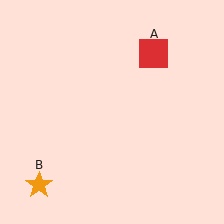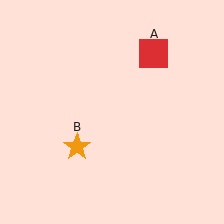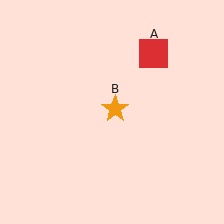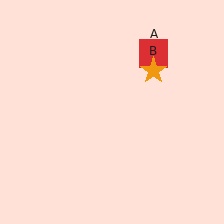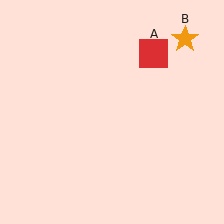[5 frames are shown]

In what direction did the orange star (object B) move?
The orange star (object B) moved up and to the right.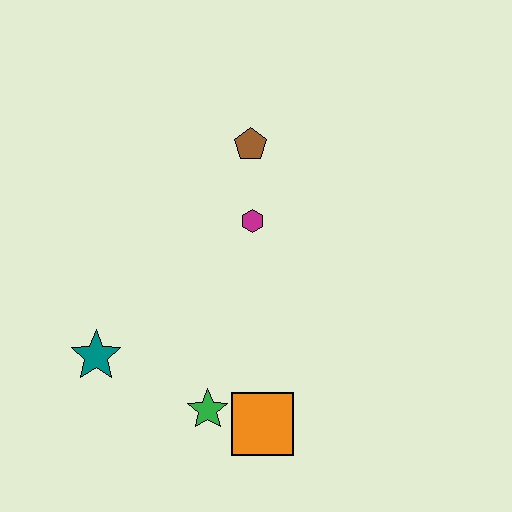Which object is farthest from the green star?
The brown pentagon is farthest from the green star.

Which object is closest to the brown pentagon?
The magenta hexagon is closest to the brown pentagon.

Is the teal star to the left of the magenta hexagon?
Yes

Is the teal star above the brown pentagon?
No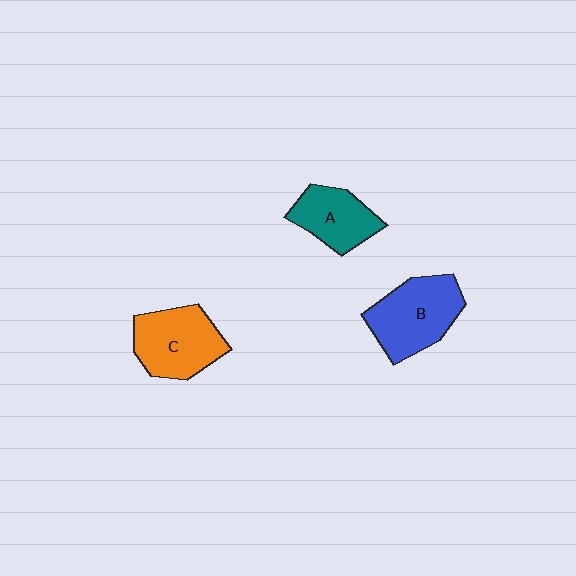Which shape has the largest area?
Shape B (blue).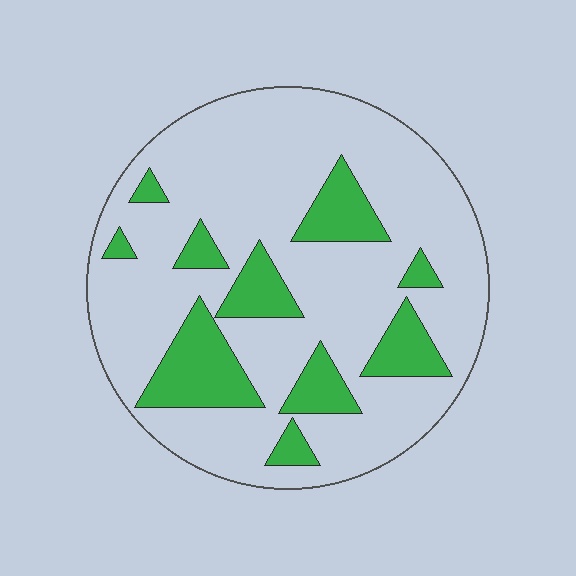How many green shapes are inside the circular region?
10.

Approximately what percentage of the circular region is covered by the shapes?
Approximately 20%.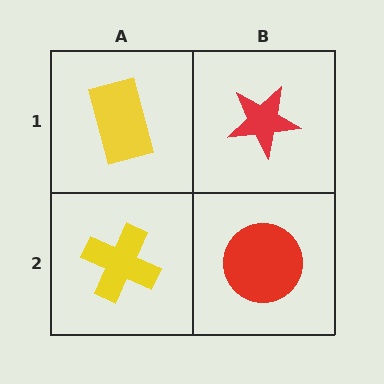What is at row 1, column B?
A red star.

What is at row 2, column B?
A red circle.